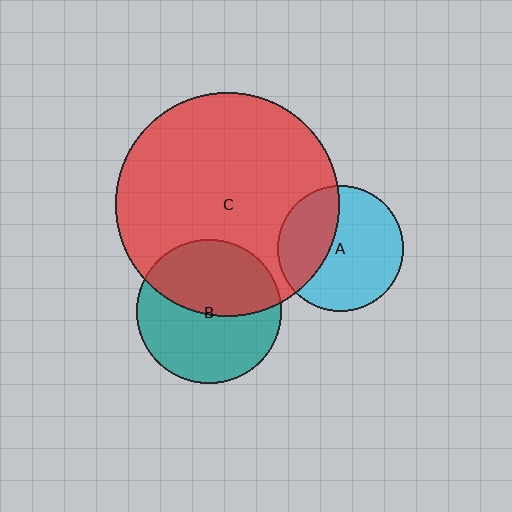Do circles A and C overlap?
Yes.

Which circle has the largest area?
Circle C (red).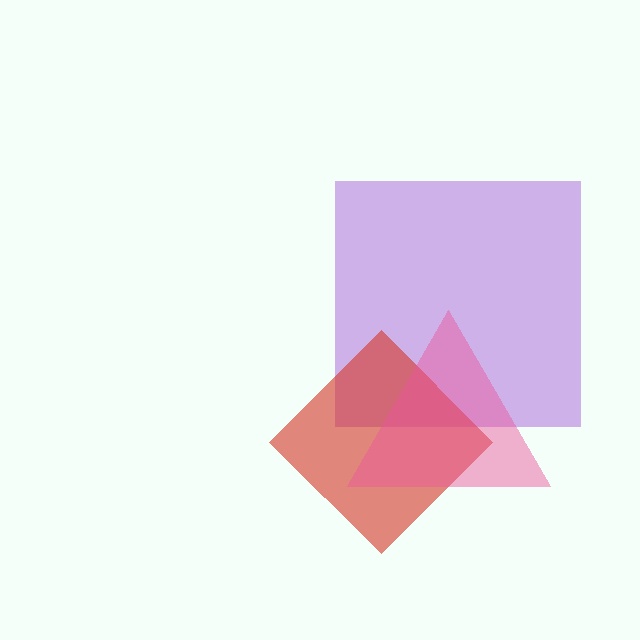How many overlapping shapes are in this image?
There are 3 overlapping shapes in the image.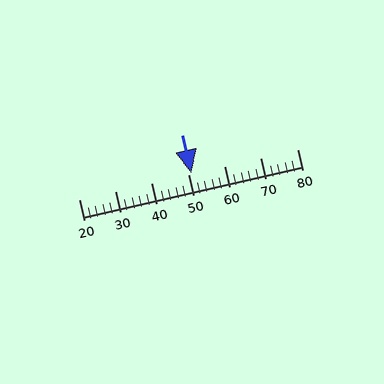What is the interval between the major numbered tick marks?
The major tick marks are spaced 10 units apart.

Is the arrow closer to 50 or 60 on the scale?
The arrow is closer to 50.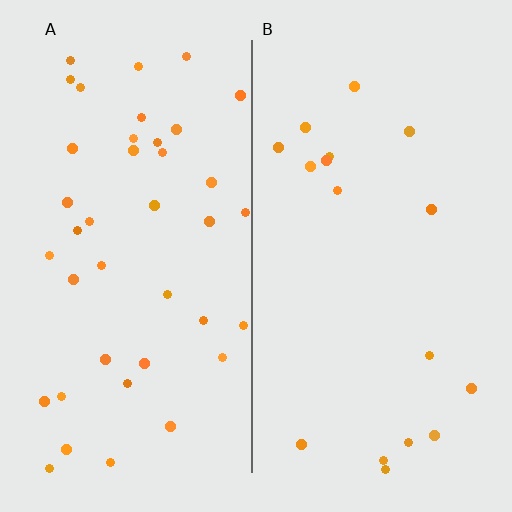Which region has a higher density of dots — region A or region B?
A (the left).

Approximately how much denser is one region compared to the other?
Approximately 2.3× — region A over region B.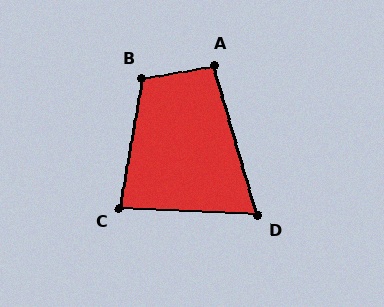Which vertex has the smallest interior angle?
D, at approximately 71 degrees.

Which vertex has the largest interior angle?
B, at approximately 109 degrees.